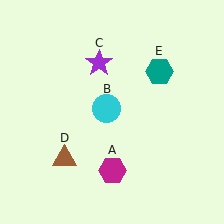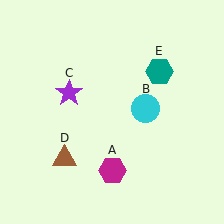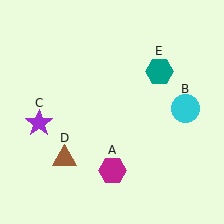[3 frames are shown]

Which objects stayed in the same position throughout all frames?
Magenta hexagon (object A) and brown triangle (object D) and teal hexagon (object E) remained stationary.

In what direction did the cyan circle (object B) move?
The cyan circle (object B) moved right.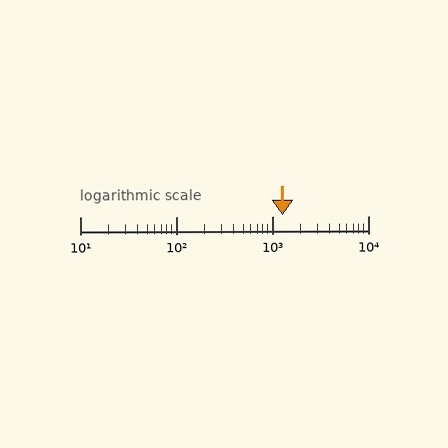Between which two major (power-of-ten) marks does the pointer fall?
The pointer is between 1000 and 10000.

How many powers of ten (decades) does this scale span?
The scale spans 3 decades, from 10 to 10000.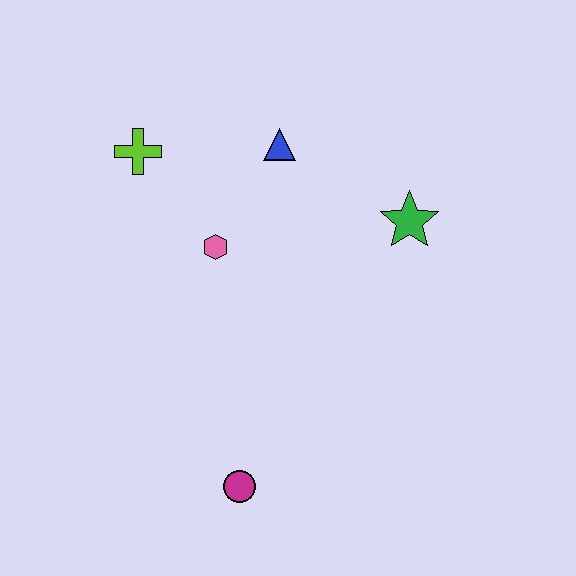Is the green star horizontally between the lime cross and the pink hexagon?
No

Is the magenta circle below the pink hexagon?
Yes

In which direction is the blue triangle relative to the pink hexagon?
The blue triangle is above the pink hexagon.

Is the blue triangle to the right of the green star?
No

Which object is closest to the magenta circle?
The pink hexagon is closest to the magenta circle.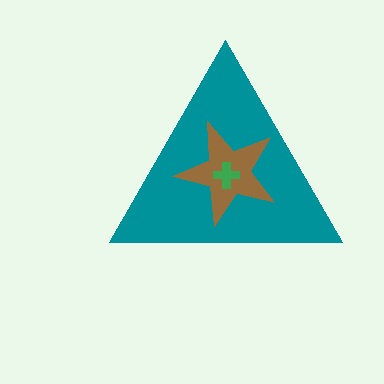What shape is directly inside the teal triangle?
The brown star.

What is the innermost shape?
The green cross.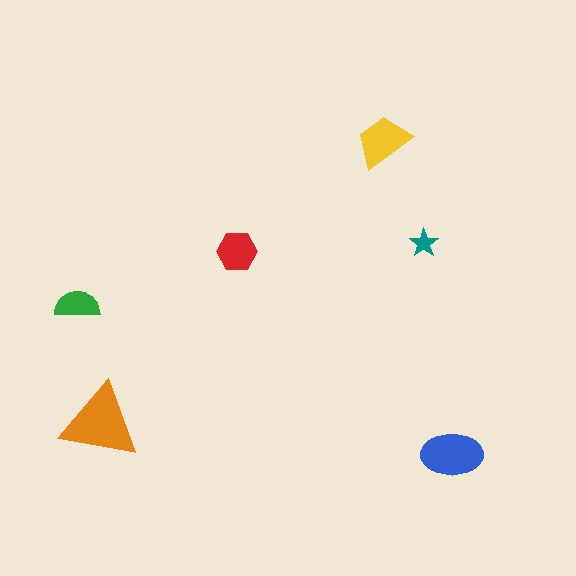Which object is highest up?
The yellow trapezoid is topmost.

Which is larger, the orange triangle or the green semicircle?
The orange triangle.